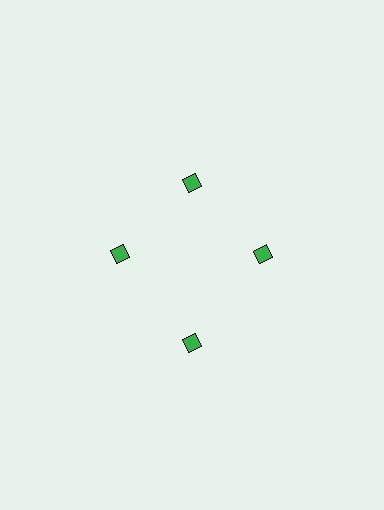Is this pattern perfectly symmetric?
No. The 4 green diamonds are arranged in a ring, but one element near the 6 o'clock position is pushed outward from the center, breaking the 4-fold rotational symmetry.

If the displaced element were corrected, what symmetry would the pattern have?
It would have 4-fold rotational symmetry — the pattern would map onto itself every 90 degrees.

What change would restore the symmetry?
The symmetry would be restored by moving it inward, back onto the ring so that all 4 diamonds sit at equal angles and equal distance from the center.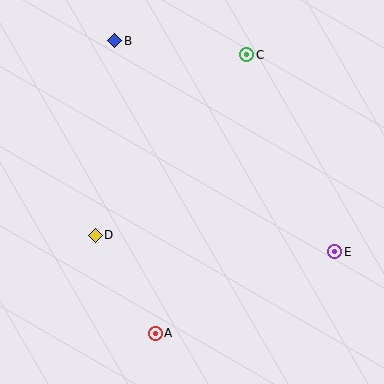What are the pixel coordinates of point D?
Point D is at (95, 235).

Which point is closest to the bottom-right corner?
Point E is closest to the bottom-right corner.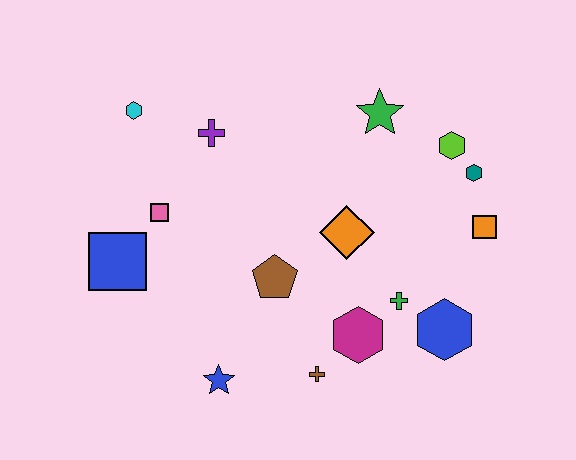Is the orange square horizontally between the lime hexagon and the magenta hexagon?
No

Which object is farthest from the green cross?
The cyan hexagon is farthest from the green cross.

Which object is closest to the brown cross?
The magenta hexagon is closest to the brown cross.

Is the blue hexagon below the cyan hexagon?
Yes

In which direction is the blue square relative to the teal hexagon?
The blue square is to the left of the teal hexagon.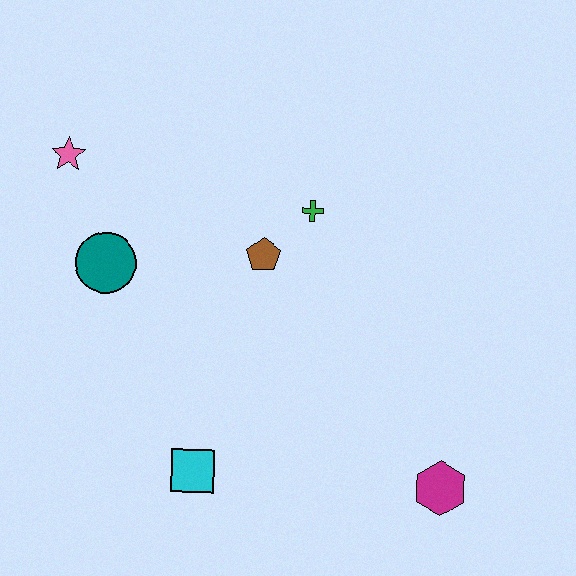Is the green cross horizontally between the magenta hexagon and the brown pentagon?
Yes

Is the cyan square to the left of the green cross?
Yes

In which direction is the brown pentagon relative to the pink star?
The brown pentagon is to the right of the pink star.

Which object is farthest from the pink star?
The magenta hexagon is farthest from the pink star.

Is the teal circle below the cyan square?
No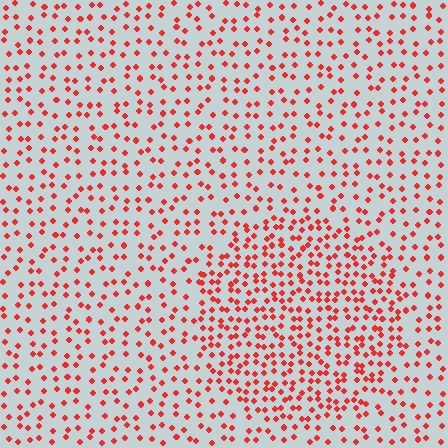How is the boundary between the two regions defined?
The boundary is defined by a change in element density (approximately 1.8x ratio). All elements are the same color, size, and shape.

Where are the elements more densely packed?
The elements are more densely packed inside the circle boundary.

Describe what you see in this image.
The image contains small red elements arranged at two different densities. A circle-shaped region is visible where the elements are more densely packed than the surrounding area.